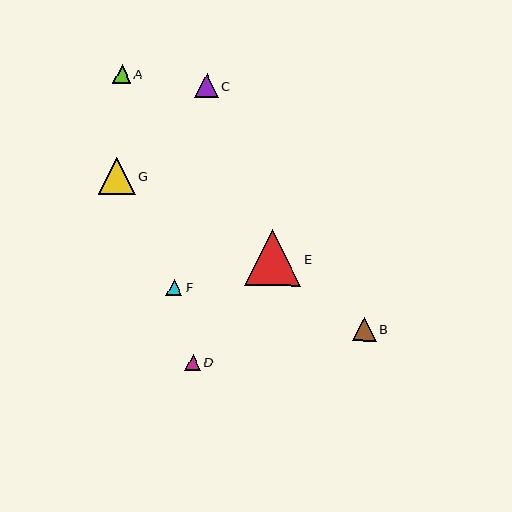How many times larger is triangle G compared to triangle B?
Triangle G is approximately 1.6 times the size of triangle B.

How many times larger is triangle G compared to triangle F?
Triangle G is approximately 2.3 times the size of triangle F.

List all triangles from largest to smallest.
From largest to smallest: E, G, C, B, A, F, D.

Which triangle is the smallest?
Triangle D is the smallest with a size of approximately 16 pixels.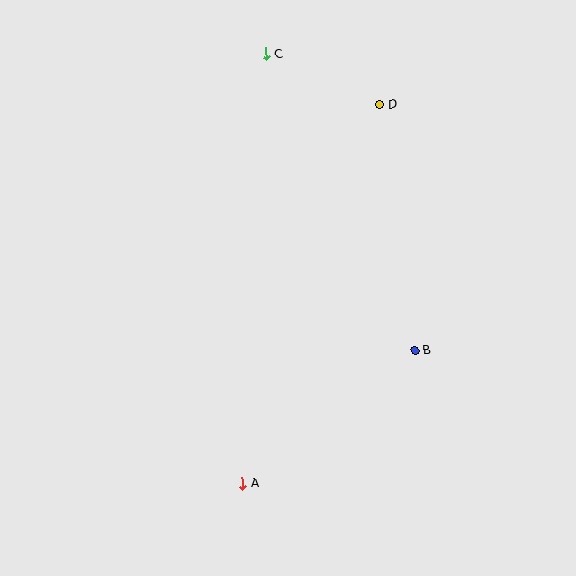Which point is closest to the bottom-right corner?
Point B is closest to the bottom-right corner.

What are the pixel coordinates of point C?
Point C is at (266, 54).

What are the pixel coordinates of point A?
Point A is at (242, 483).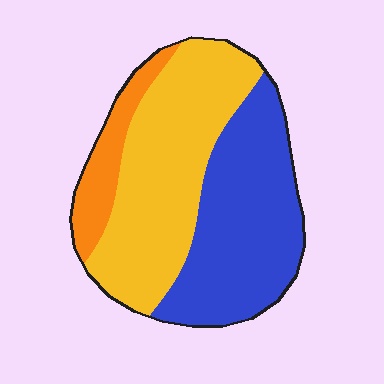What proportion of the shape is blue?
Blue takes up about two fifths (2/5) of the shape.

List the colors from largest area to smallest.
From largest to smallest: yellow, blue, orange.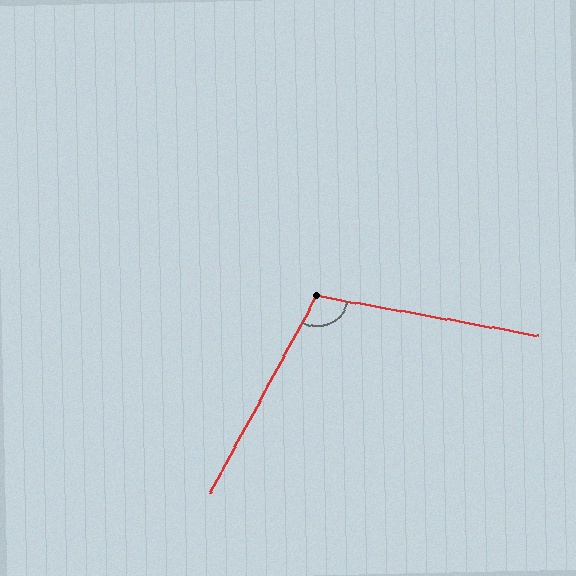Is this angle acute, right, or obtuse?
It is obtuse.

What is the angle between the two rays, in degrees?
Approximately 108 degrees.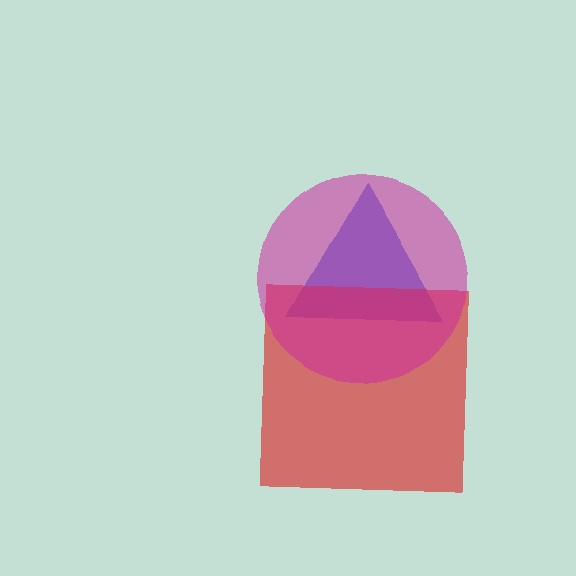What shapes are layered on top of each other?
The layered shapes are: a blue triangle, a red square, a magenta circle.